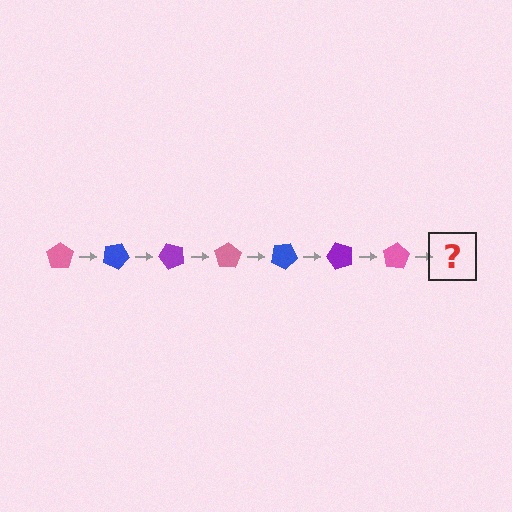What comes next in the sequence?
The next element should be a blue pentagon, rotated 175 degrees from the start.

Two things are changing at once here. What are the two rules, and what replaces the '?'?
The two rules are that it rotates 25 degrees each step and the color cycles through pink, blue, and purple. The '?' should be a blue pentagon, rotated 175 degrees from the start.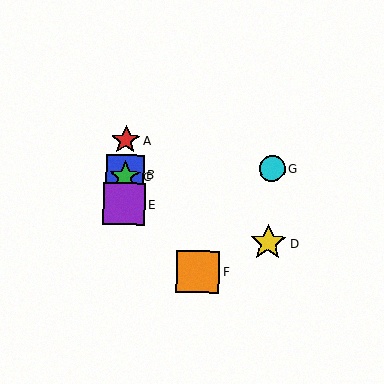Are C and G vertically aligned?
No, C is at x≈125 and G is at x≈272.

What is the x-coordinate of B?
Object B is at x≈125.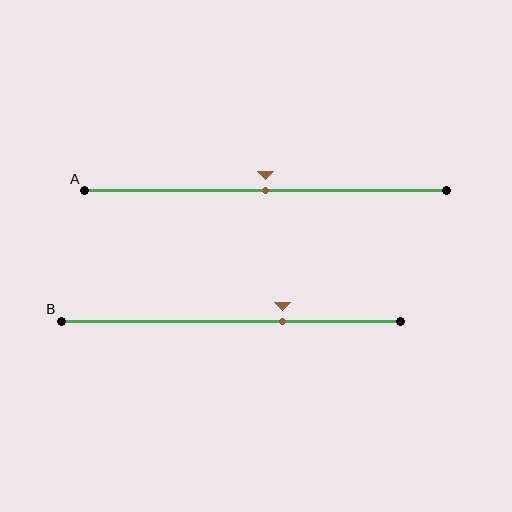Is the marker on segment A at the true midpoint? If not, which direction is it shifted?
Yes, the marker on segment A is at the true midpoint.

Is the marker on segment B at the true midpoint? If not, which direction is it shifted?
No, the marker on segment B is shifted to the right by about 15% of the segment length.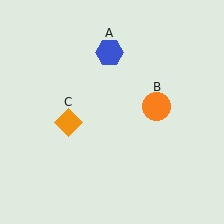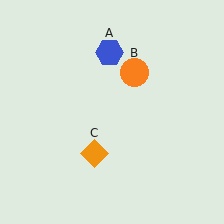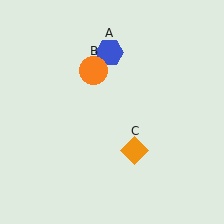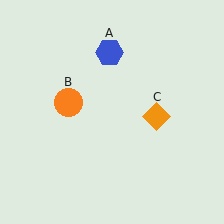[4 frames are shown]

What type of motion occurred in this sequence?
The orange circle (object B), orange diamond (object C) rotated counterclockwise around the center of the scene.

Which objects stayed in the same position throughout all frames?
Blue hexagon (object A) remained stationary.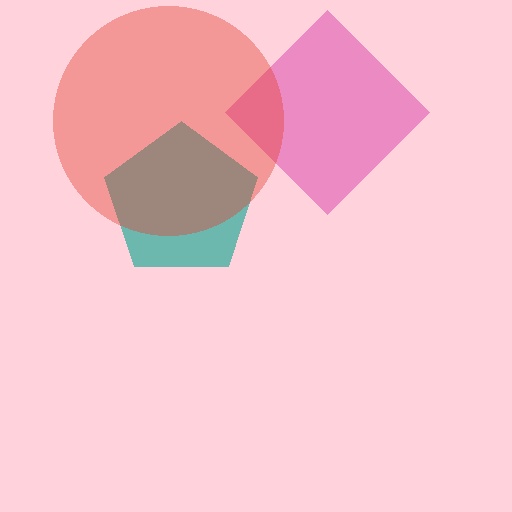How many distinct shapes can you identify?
There are 3 distinct shapes: a teal pentagon, a magenta diamond, a red circle.